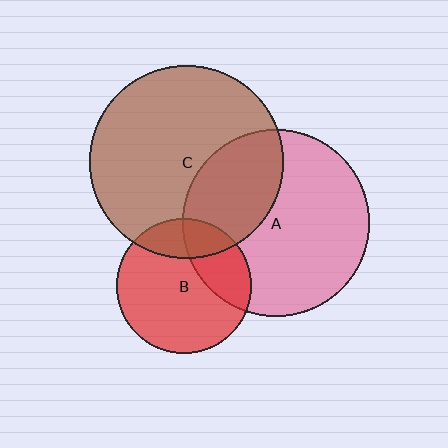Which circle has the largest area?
Circle C (brown).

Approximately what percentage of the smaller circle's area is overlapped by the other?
Approximately 20%.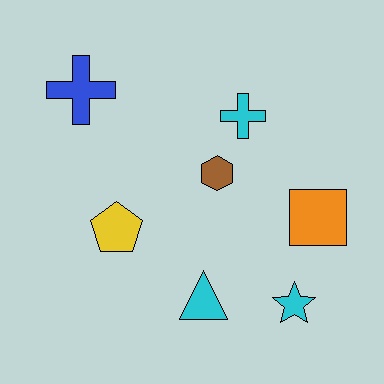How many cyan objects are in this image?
There are 3 cyan objects.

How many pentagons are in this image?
There is 1 pentagon.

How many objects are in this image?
There are 7 objects.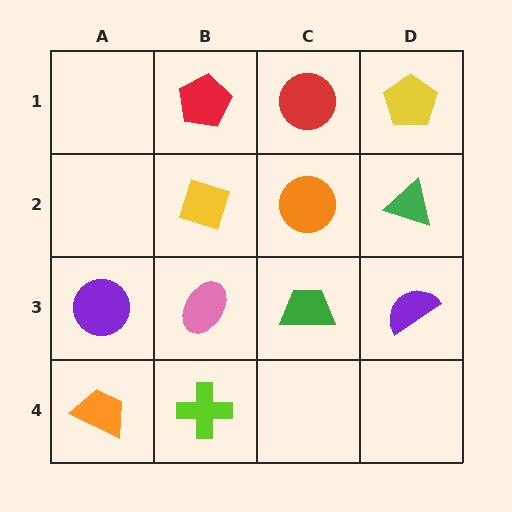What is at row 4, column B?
A lime cross.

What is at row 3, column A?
A purple circle.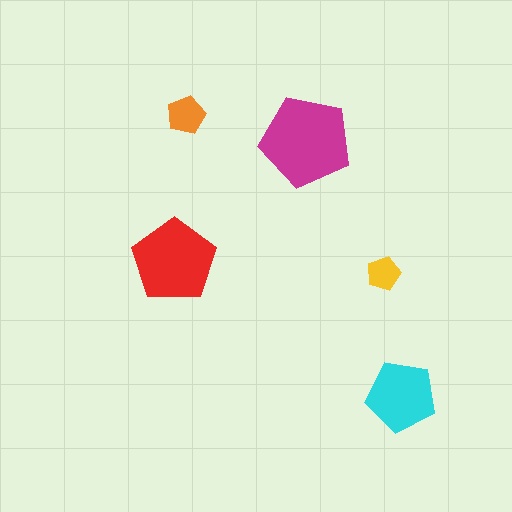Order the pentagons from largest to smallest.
the magenta one, the red one, the cyan one, the orange one, the yellow one.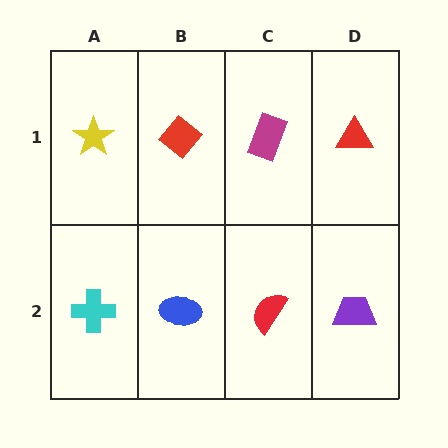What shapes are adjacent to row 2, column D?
A red triangle (row 1, column D), a red semicircle (row 2, column C).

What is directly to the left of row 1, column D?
A magenta rectangle.